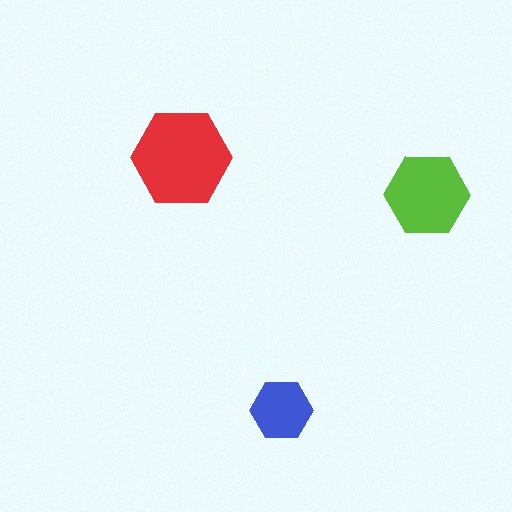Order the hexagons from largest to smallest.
the red one, the lime one, the blue one.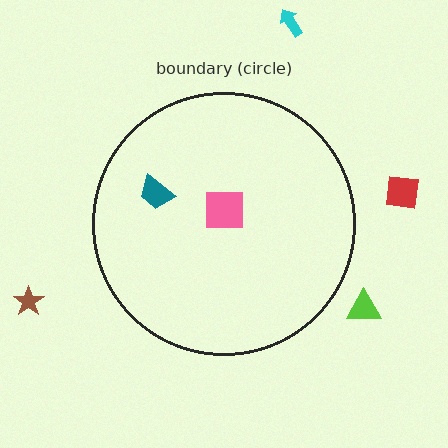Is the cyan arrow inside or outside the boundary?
Outside.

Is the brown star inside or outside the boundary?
Outside.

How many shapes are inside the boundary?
2 inside, 4 outside.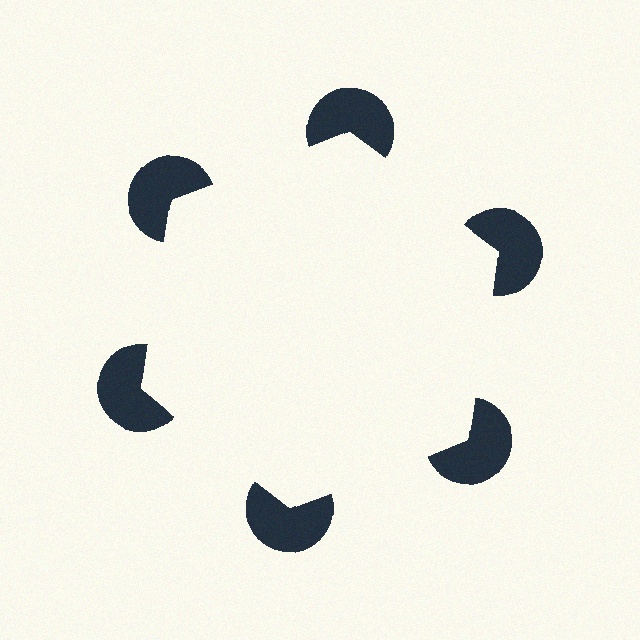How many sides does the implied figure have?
6 sides.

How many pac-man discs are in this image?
There are 6 — one at each vertex of the illusory hexagon.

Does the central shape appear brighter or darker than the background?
It typically appears slightly brighter than the background, even though no actual brightness change is drawn.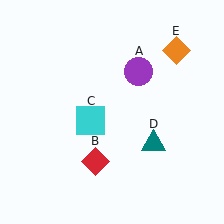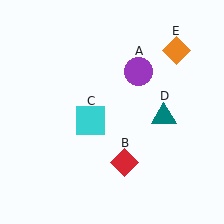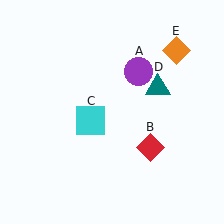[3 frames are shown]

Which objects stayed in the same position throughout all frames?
Purple circle (object A) and cyan square (object C) and orange diamond (object E) remained stationary.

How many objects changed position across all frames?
2 objects changed position: red diamond (object B), teal triangle (object D).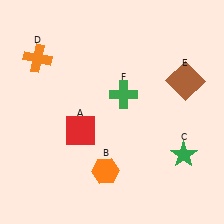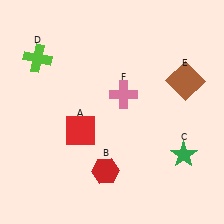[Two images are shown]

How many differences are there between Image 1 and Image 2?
There are 3 differences between the two images.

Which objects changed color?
B changed from orange to red. D changed from orange to lime. F changed from green to pink.